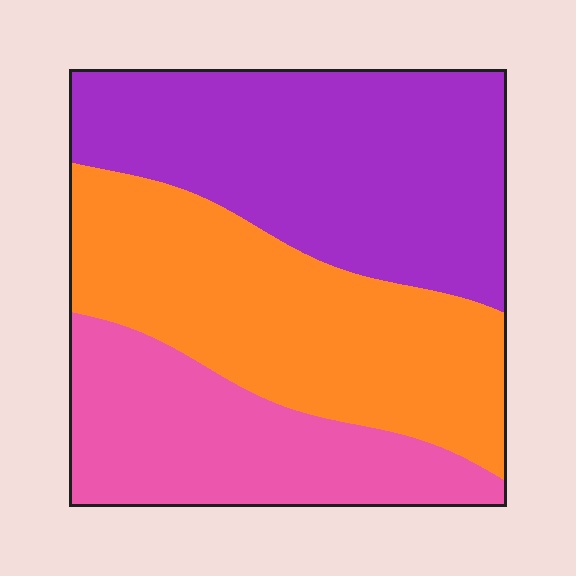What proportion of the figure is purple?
Purple covers around 40% of the figure.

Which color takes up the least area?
Pink, at roughly 25%.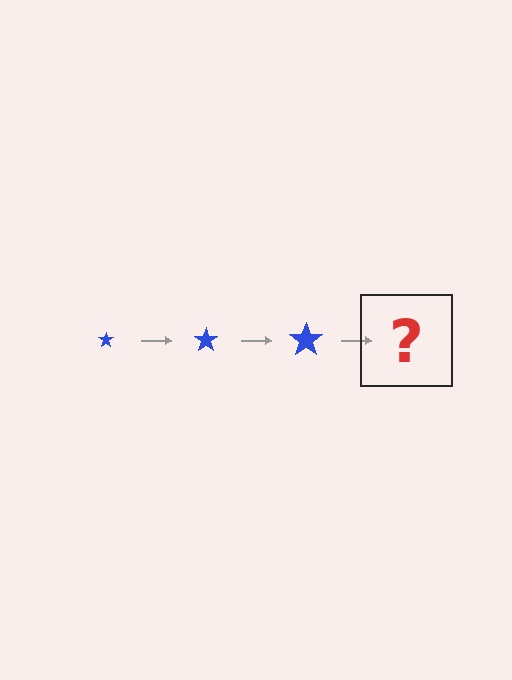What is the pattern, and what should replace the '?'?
The pattern is that the star gets progressively larger each step. The '?' should be a blue star, larger than the previous one.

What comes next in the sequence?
The next element should be a blue star, larger than the previous one.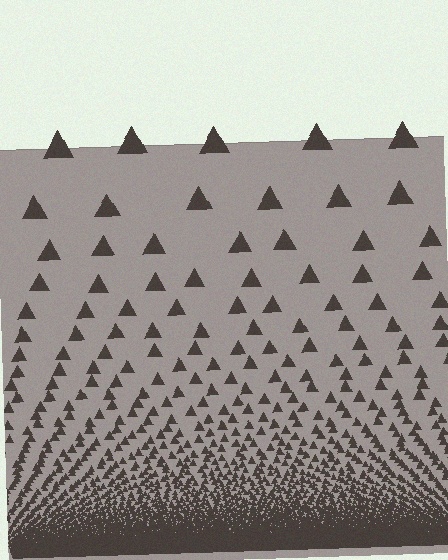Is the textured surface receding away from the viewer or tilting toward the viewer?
The surface appears to tilt toward the viewer. Texture elements get larger and sparser toward the top.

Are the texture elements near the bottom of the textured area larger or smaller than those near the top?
Smaller. The gradient is inverted — elements near the bottom are smaller and denser.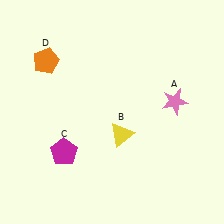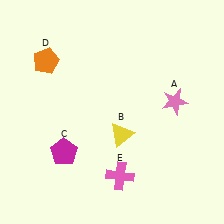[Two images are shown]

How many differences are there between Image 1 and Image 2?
There is 1 difference between the two images.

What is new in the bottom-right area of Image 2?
A pink cross (E) was added in the bottom-right area of Image 2.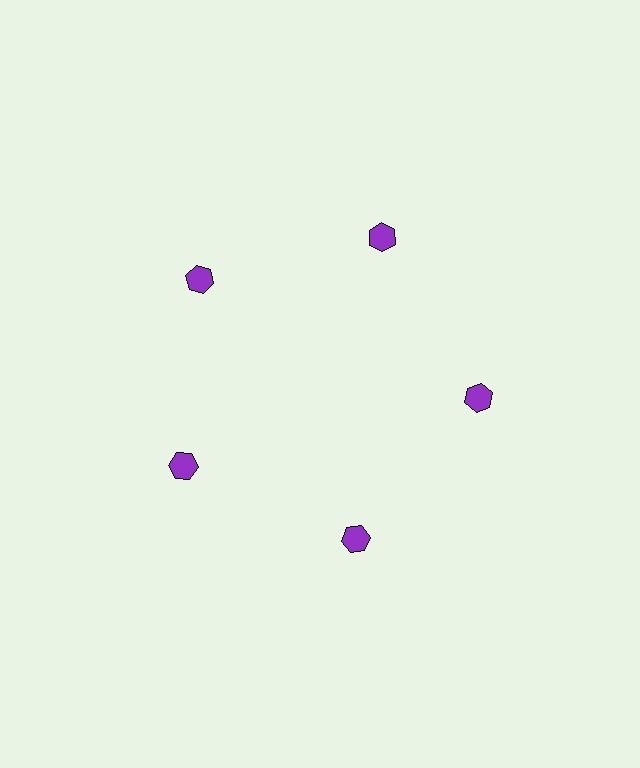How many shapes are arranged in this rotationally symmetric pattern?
There are 5 shapes, arranged in 5 groups of 1.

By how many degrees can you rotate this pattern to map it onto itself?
The pattern maps onto itself every 72 degrees of rotation.